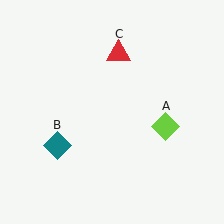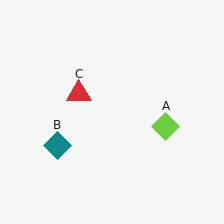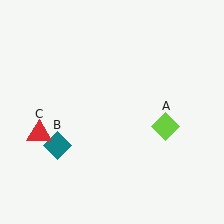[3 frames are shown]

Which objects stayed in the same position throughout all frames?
Lime diamond (object A) and teal diamond (object B) remained stationary.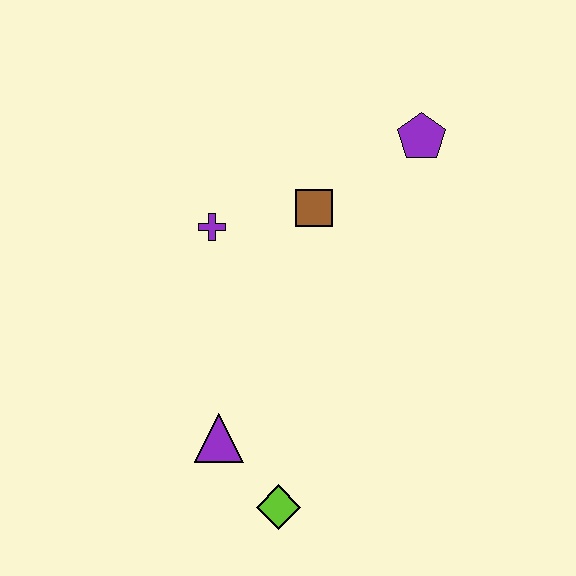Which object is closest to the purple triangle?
The lime diamond is closest to the purple triangle.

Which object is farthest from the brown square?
The lime diamond is farthest from the brown square.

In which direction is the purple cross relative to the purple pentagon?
The purple cross is to the left of the purple pentagon.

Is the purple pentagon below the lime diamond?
No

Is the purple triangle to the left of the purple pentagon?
Yes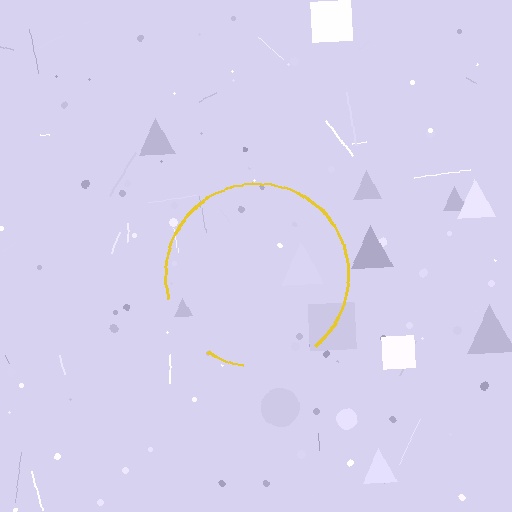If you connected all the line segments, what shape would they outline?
They would outline a circle.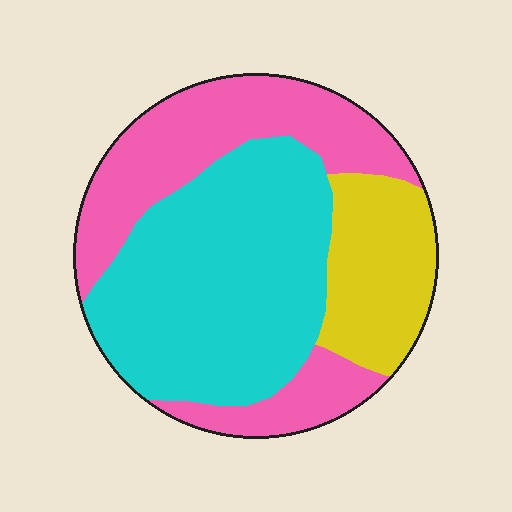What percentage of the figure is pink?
Pink covers 35% of the figure.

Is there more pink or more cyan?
Cyan.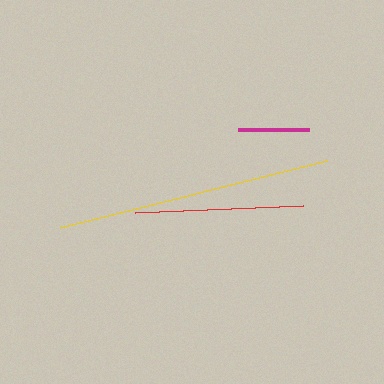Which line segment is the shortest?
The magenta line is the shortest at approximately 71 pixels.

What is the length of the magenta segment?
The magenta segment is approximately 71 pixels long.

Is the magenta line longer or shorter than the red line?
The red line is longer than the magenta line.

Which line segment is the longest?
The yellow line is the longest at approximately 275 pixels.